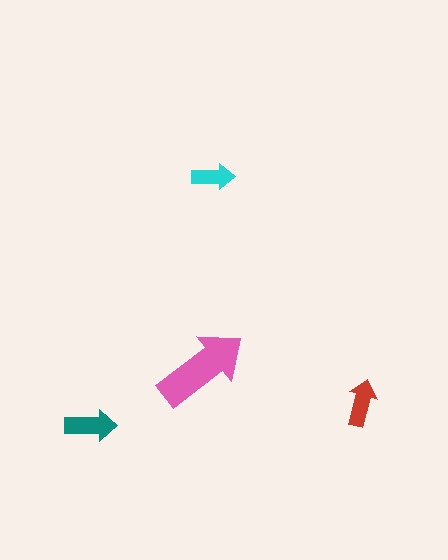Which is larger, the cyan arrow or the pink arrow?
The pink one.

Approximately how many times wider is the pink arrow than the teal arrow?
About 2 times wider.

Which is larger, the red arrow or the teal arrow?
The teal one.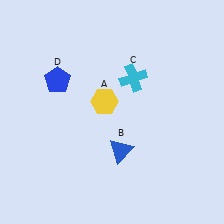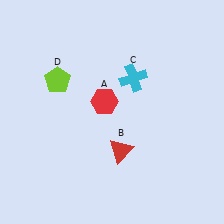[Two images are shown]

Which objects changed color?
A changed from yellow to red. B changed from blue to red. D changed from blue to lime.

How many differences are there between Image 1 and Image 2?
There are 3 differences between the two images.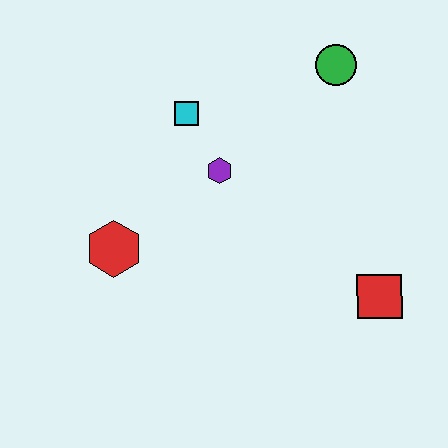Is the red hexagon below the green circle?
Yes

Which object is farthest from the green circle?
The red hexagon is farthest from the green circle.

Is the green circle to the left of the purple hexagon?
No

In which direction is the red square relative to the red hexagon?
The red square is to the right of the red hexagon.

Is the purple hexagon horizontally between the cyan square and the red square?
Yes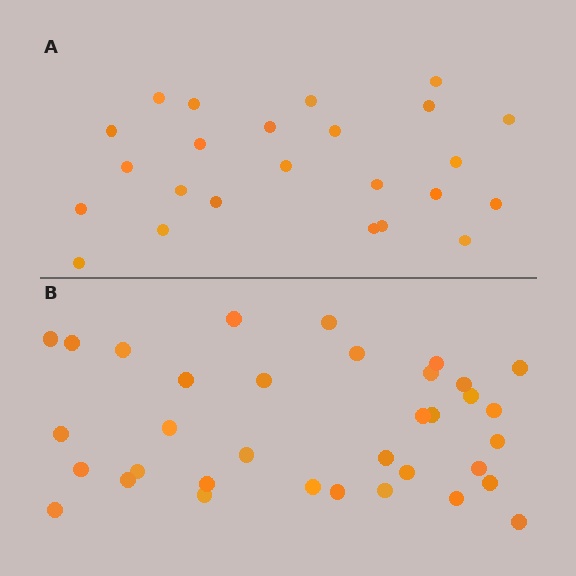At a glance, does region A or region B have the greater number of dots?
Region B (the bottom region) has more dots.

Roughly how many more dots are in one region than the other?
Region B has roughly 12 or so more dots than region A.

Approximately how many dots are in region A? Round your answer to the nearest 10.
About 20 dots. (The exact count is 24, which rounds to 20.)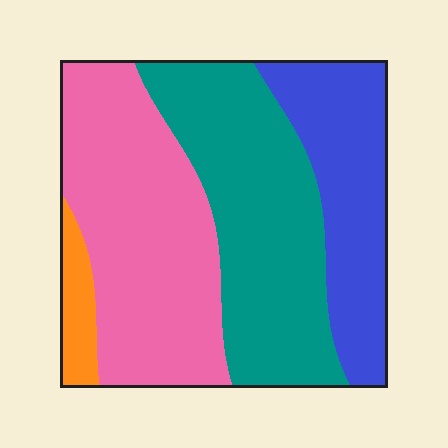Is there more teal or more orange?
Teal.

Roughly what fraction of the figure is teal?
Teal takes up about one third (1/3) of the figure.